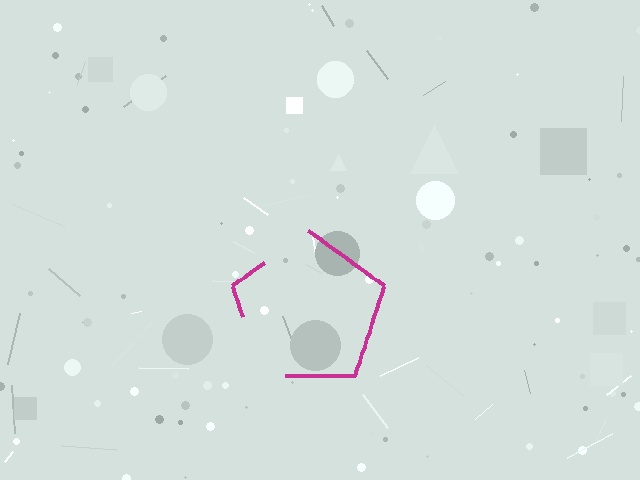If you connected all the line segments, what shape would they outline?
They would outline a pentagon.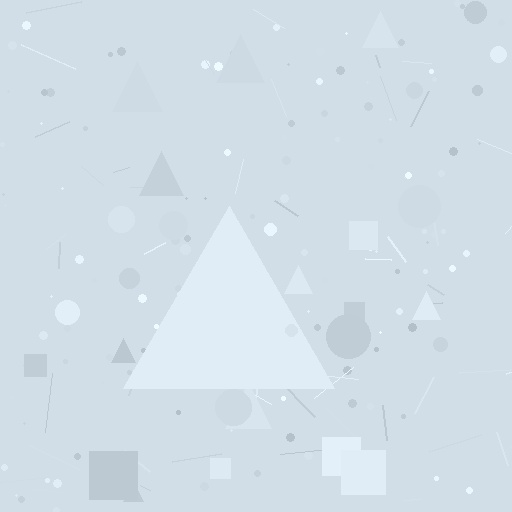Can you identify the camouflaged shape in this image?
The camouflaged shape is a triangle.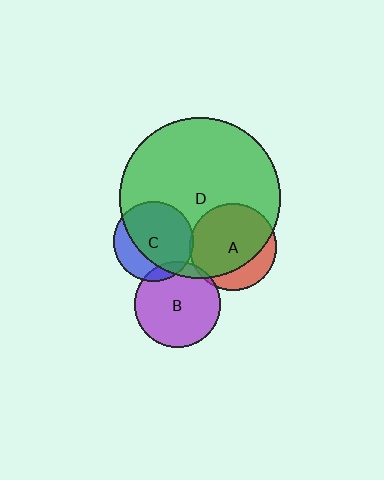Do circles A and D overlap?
Yes.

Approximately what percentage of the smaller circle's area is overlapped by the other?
Approximately 75%.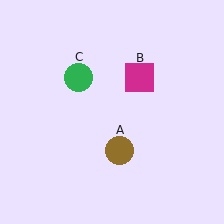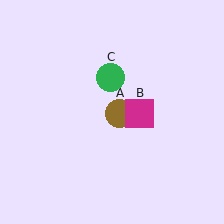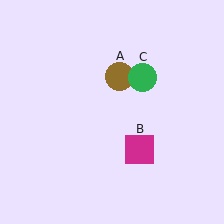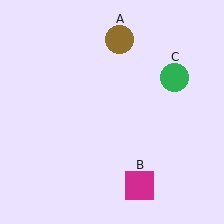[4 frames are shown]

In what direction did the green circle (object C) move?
The green circle (object C) moved right.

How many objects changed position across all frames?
3 objects changed position: brown circle (object A), magenta square (object B), green circle (object C).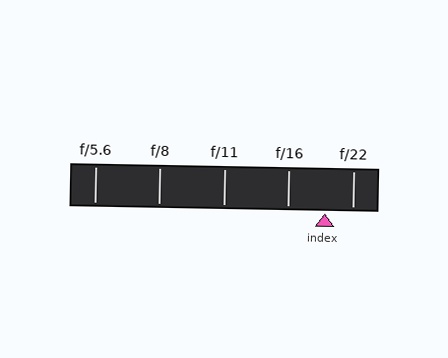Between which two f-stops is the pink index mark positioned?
The index mark is between f/16 and f/22.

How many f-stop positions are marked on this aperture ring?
There are 5 f-stop positions marked.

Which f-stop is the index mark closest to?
The index mark is closest to f/22.